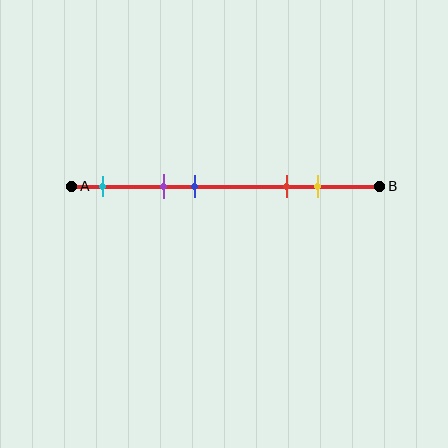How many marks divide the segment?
There are 5 marks dividing the segment.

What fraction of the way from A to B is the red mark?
The red mark is approximately 70% (0.7) of the way from A to B.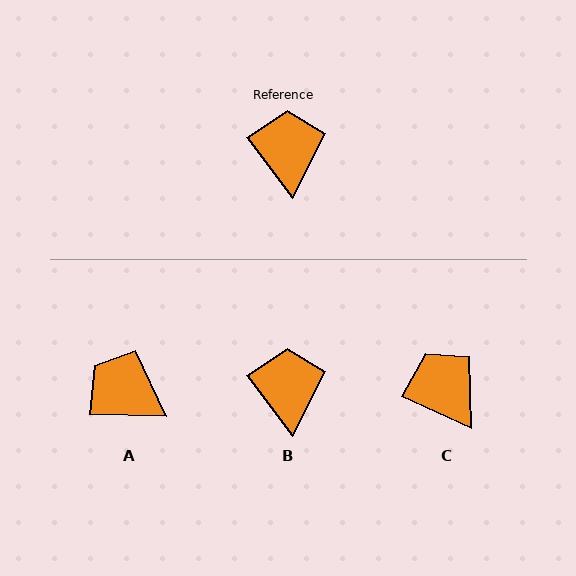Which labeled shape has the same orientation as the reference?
B.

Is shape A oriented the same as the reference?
No, it is off by about 51 degrees.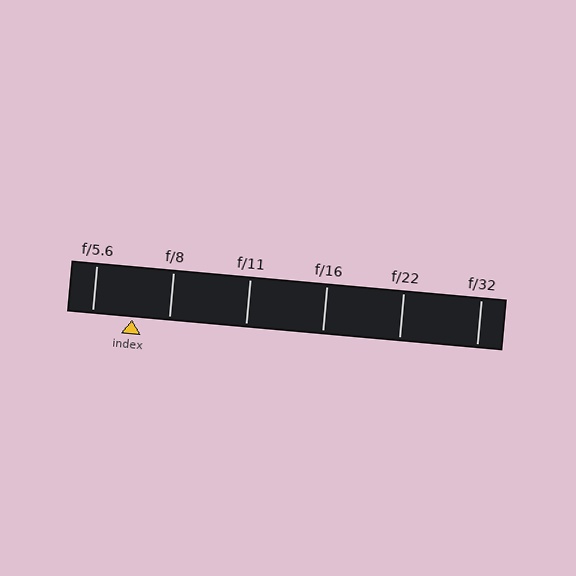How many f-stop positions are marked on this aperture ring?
There are 6 f-stop positions marked.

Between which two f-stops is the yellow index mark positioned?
The index mark is between f/5.6 and f/8.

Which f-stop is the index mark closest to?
The index mark is closest to f/8.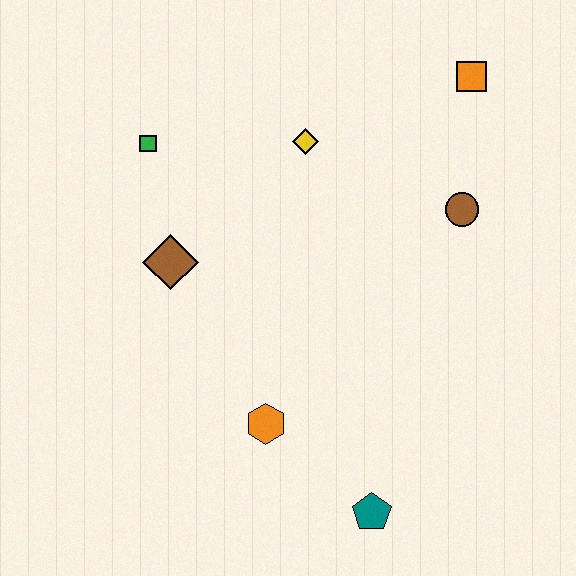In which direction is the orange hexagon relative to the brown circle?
The orange hexagon is below the brown circle.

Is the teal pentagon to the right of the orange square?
No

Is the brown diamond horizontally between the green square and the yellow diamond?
Yes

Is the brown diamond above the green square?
No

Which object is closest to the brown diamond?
The green square is closest to the brown diamond.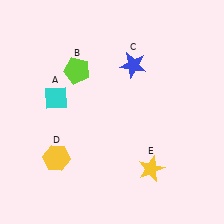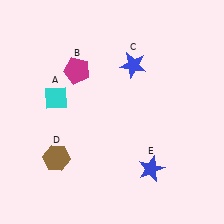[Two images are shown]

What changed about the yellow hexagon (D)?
In Image 1, D is yellow. In Image 2, it changed to brown.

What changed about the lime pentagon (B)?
In Image 1, B is lime. In Image 2, it changed to magenta.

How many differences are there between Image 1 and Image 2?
There are 3 differences between the two images.